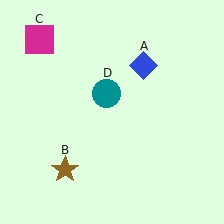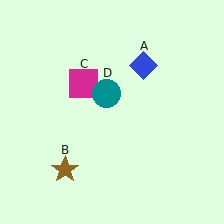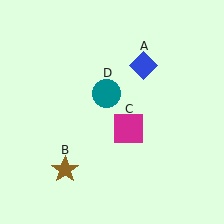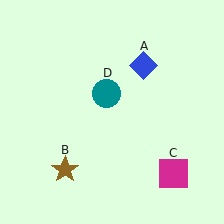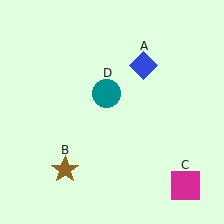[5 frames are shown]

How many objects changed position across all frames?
1 object changed position: magenta square (object C).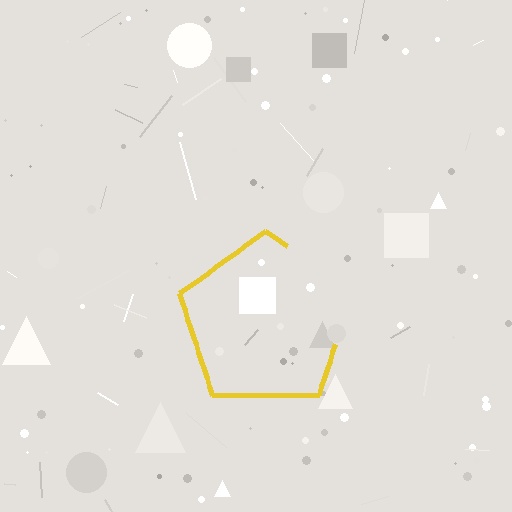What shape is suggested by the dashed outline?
The dashed outline suggests a pentagon.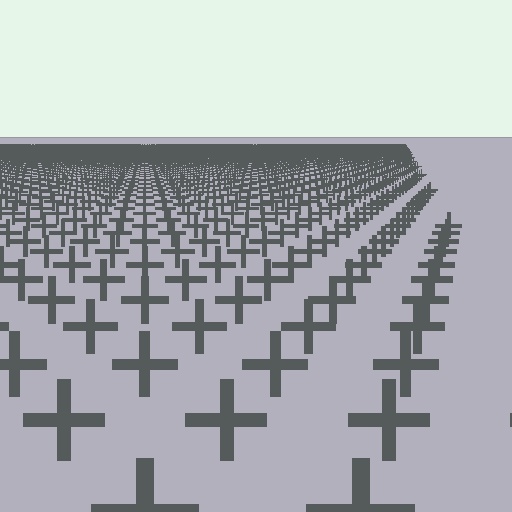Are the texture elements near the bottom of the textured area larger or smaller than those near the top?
Larger. Near the bottom, elements are closer to the viewer and appear at a bigger on-screen size.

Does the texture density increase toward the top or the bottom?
Density increases toward the top.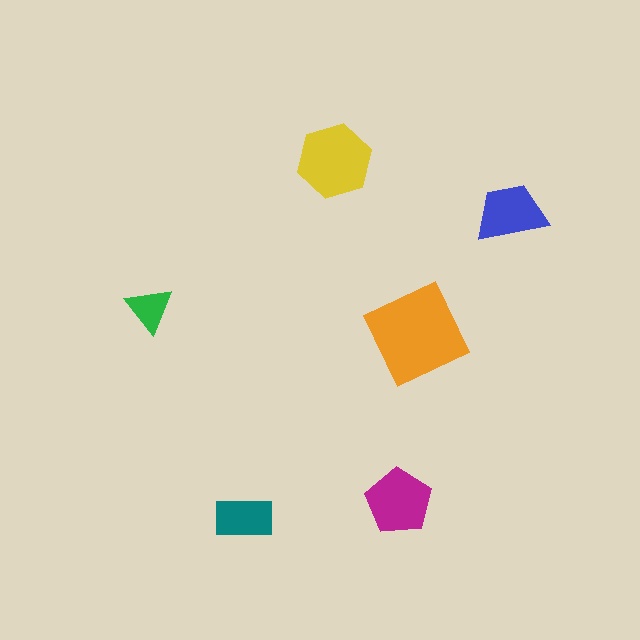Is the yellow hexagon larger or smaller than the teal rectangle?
Larger.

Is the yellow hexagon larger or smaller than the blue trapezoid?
Larger.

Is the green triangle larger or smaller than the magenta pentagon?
Smaller.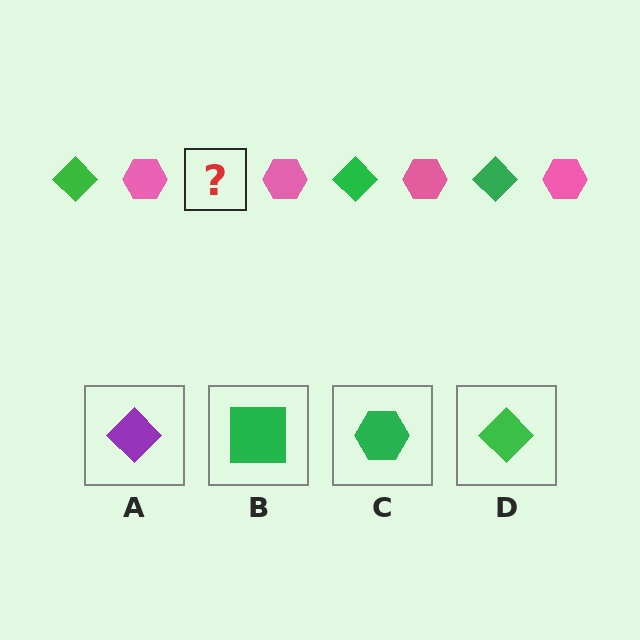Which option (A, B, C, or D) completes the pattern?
D.